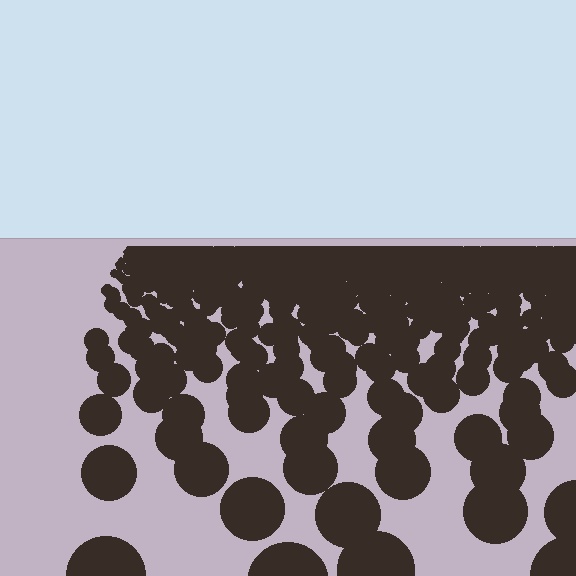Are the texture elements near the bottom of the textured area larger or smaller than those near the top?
Larger. Near the bottom, elements are closer to the viewer and appear at a bigger on-screen size.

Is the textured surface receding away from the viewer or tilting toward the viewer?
The surface is receding away from the viewer. Texture elements get smaller and denser toward the top.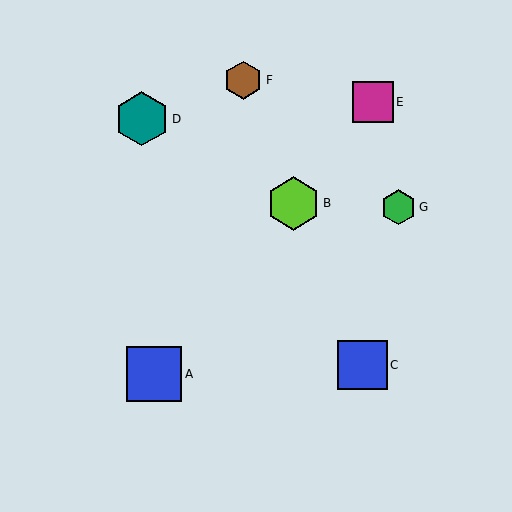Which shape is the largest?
The blue square (labeled A) is the largest.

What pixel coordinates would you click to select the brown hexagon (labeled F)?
Click at (243, 80) to select the brown hexagon F.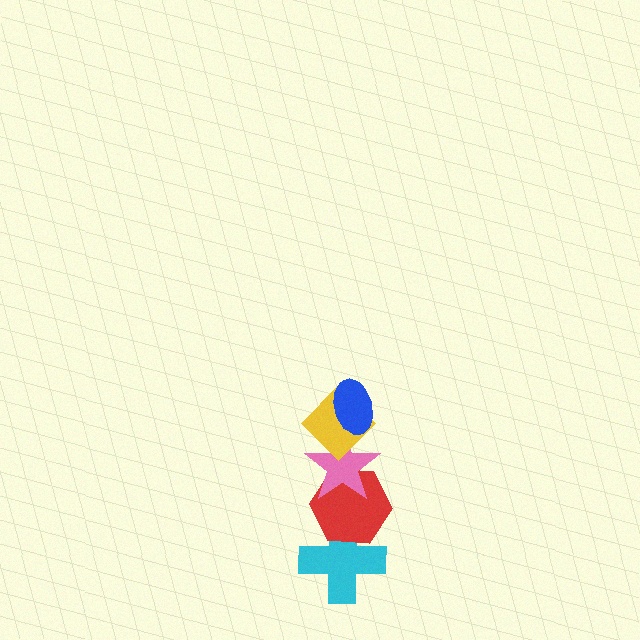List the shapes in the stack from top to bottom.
From top to bottom: the blue ellipse, the yellow diamond, the pink star, the red hexagon, the cyan cross.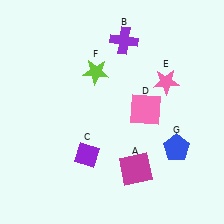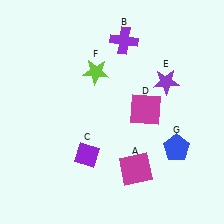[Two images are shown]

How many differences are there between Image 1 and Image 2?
There are 2 differences between the two images.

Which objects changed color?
D changed from pink to magenta. E changed from pink to purple.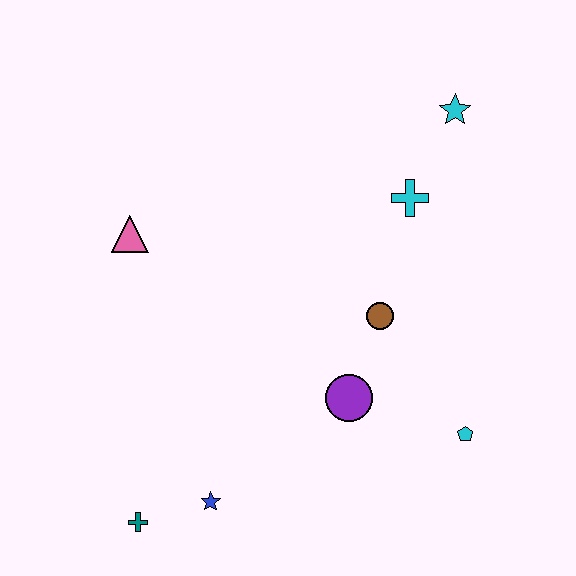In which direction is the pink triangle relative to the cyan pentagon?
The pink triangle is to the left of the cyan pentagon.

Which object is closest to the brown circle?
The purple circle is closest to the brown circle.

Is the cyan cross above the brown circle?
Yes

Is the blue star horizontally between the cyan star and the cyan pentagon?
No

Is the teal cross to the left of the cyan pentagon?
Yes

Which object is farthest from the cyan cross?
The teal cross is farthest from the cyan cross.